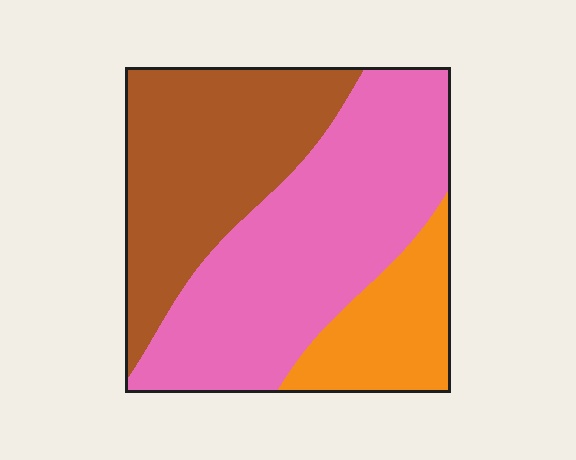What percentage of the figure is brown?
Brown takes up about one third (1/3) of the figure.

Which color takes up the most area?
Pink, at roughly 50%.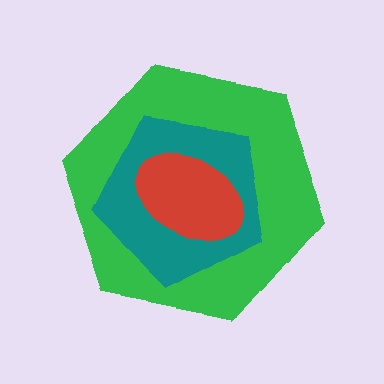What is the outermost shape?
The green hexagon.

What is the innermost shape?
The red ellipse.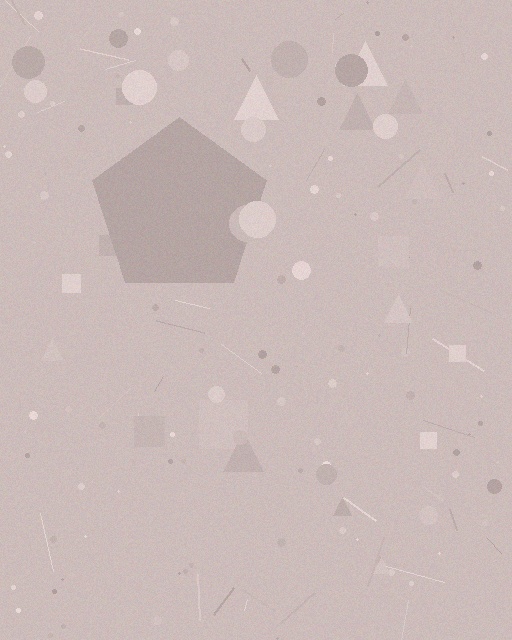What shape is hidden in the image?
A pentagon is hidden in the image.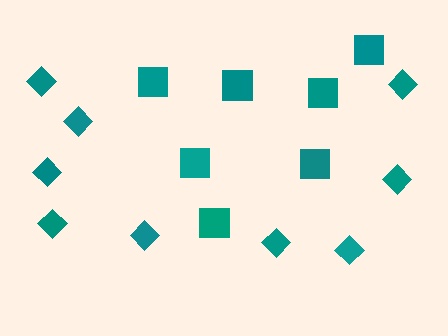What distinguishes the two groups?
There are 2 groups: one group of squares (7) and one group of diamonds (9).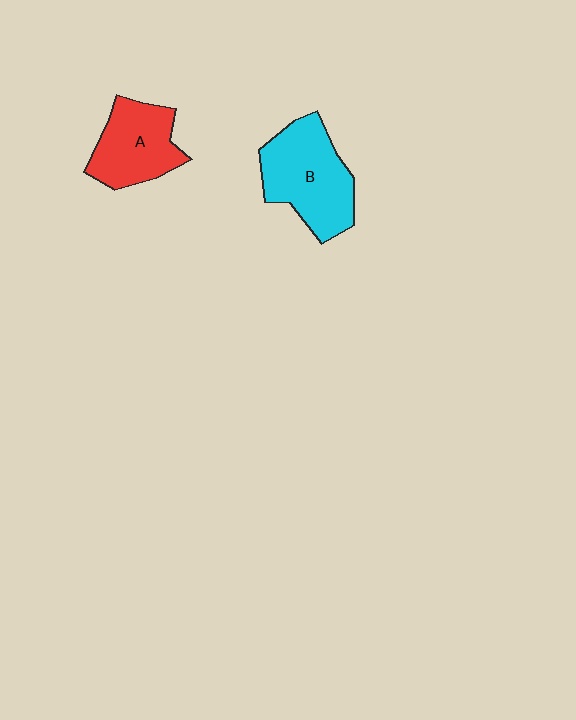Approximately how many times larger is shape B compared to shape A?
Approximately 1.3 times.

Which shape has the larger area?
Shape B (cyan).